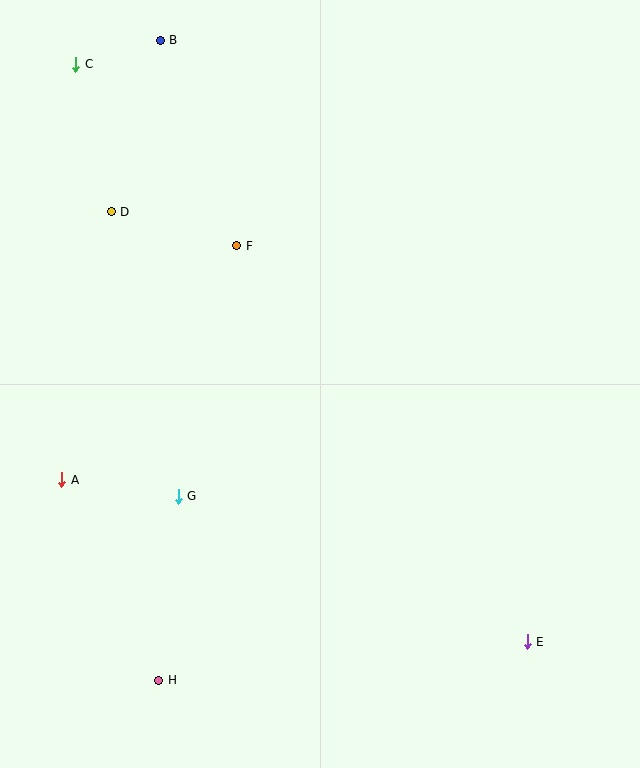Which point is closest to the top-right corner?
Point F is closest to the top-right corner.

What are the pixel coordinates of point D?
Point D is at (111, 212).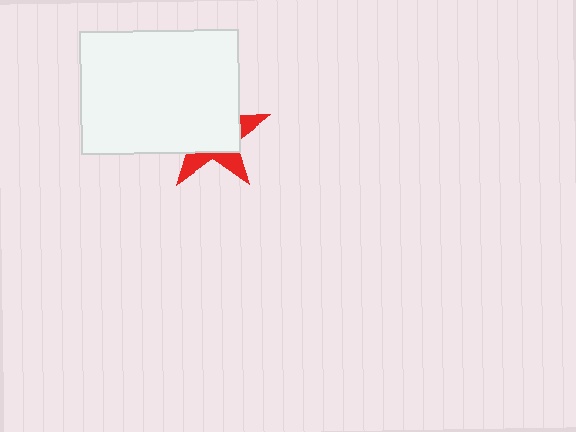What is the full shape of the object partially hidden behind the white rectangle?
The partially hidden object is a red star.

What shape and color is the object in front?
The object in front is a white rectangle.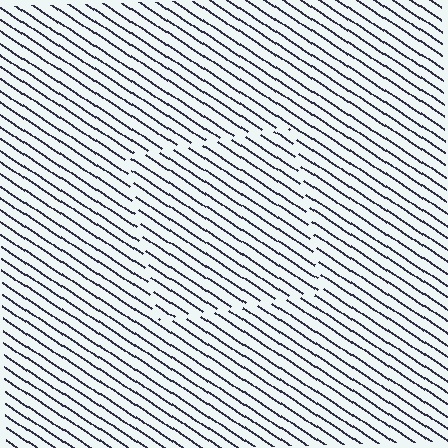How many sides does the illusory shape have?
4 sides — the line-ends trace a square.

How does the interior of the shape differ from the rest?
The interior of the shape contains the same grating, shifted by half a period — the contour is defined by the phase discontinuity where line-ends from the inner and outer gratings abut.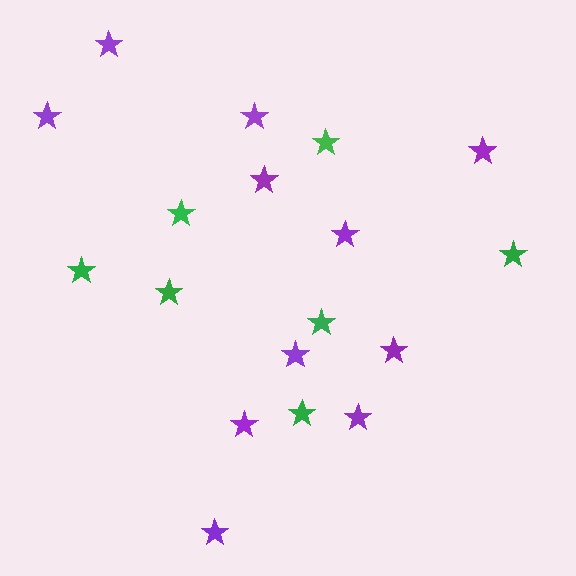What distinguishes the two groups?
There are 2 groups: one group of green stars (7) and one group of purple stars (11).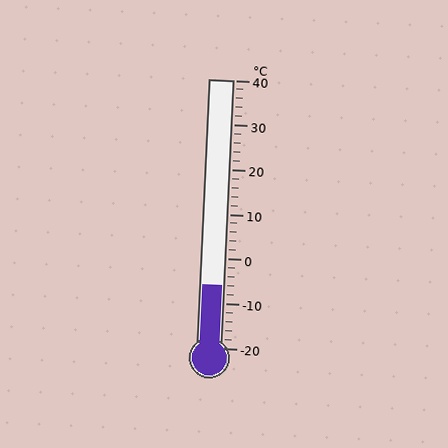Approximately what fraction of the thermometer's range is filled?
The thermometer is filled to approximately 25% of its range.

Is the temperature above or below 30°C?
The temperature is below 30°C.